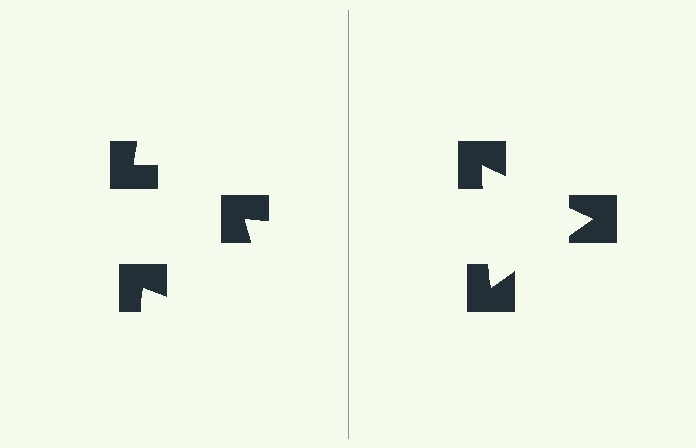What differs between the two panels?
The notched squares are positioned identically on both sides; only the wedge orientations differ. On the right they align to a triangle; on the left they are misaligned.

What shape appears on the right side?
An illusory triangle.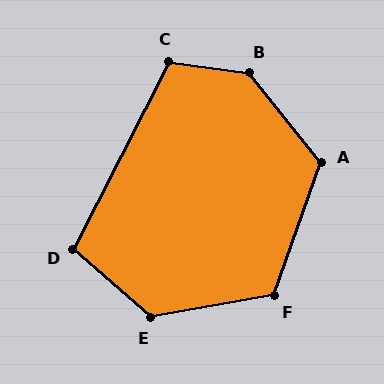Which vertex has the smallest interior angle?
D, at approximately 104 degrees.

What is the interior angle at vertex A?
Approximately 122 degrees (obtuse).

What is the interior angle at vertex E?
Approximately 129 degrees (obtuse).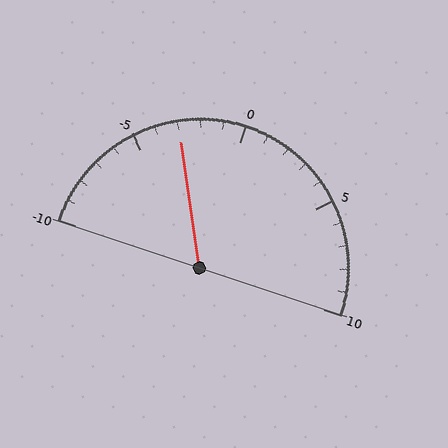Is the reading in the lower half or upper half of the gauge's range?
The reading is in the lower half of the range (-10 to 10).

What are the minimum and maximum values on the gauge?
The gauge ranges from -10 to 10.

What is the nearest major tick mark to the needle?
The nearest major tick mark is -5.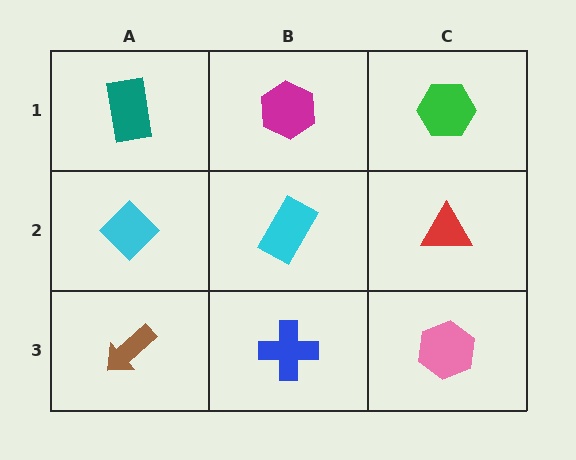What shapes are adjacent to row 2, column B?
A magenta hexagon (row 1, column B), a blue cross (row 3, column B), a cyan diamond (row 2, column A), a red triangle (row 2, column C).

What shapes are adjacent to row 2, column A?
A teal rectangle (row 1, column A), a brown arrow (row 3, column A), a cyan rectangle (row 2, column B).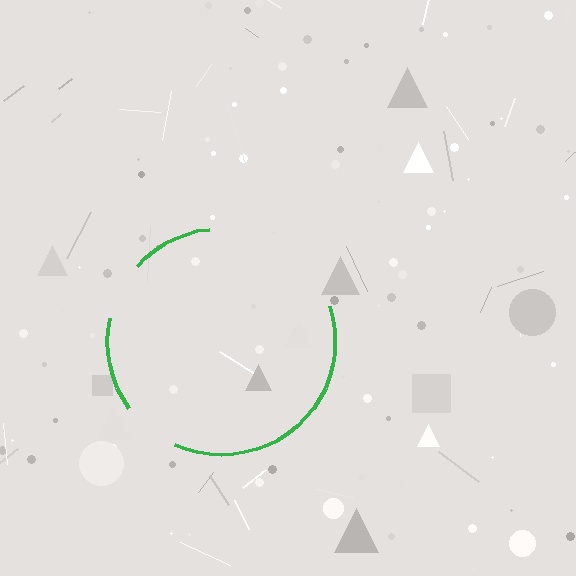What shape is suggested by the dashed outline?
The dashed outline suggests a circle.